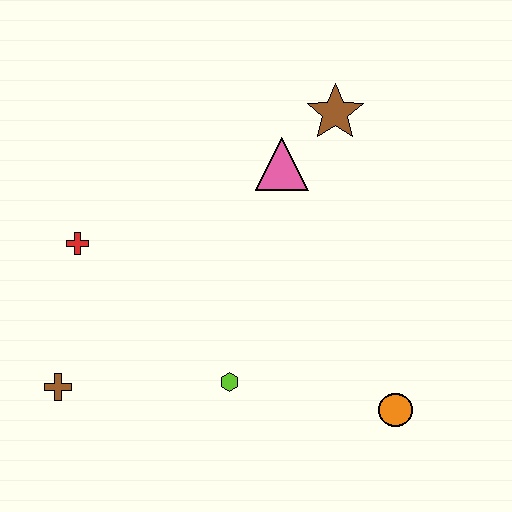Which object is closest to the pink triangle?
The brown star is closest to the pink triangle.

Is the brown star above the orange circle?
Yes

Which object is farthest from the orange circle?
The red cross is farthest from the orange circle.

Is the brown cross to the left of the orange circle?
Yes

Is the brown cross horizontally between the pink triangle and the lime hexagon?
No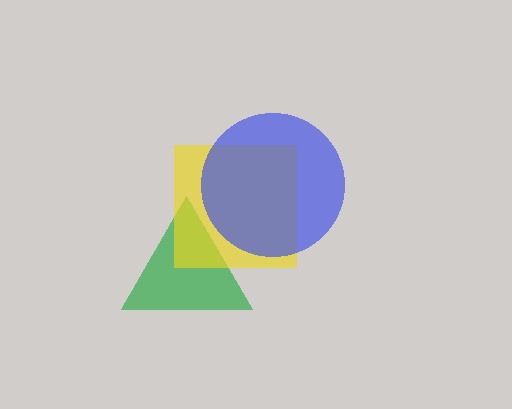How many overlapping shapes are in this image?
There are 3 overlapping shapes in the image.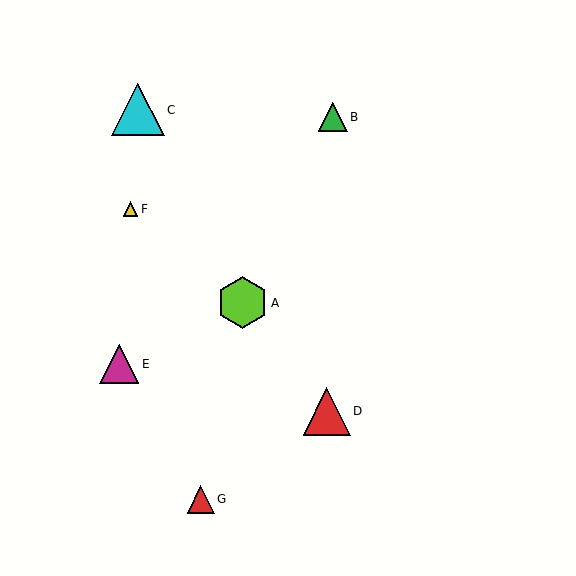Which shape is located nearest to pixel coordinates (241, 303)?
The lime hexagon (labeled A) at (242, 303) is nearest to that location.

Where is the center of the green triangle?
The center of the green triangle is at (333, 117).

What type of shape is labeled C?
Shape C is a cyan triangle.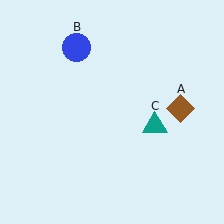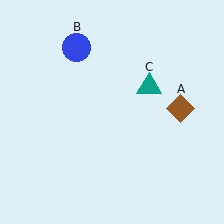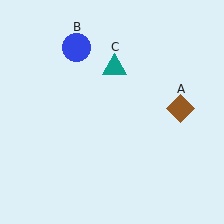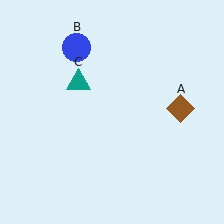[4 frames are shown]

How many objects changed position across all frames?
1 object changed position: teal triangle (object C).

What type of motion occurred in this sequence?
The teal triangle (object C) rotated counterclockwise around the center of the scene.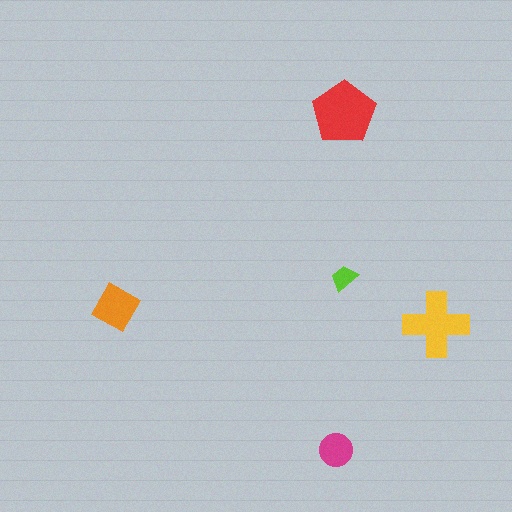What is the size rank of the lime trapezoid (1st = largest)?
5th.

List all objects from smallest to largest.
The lime trapezoid, the magenta circle, the orange diamond, the yellow cross, the red pentagon.